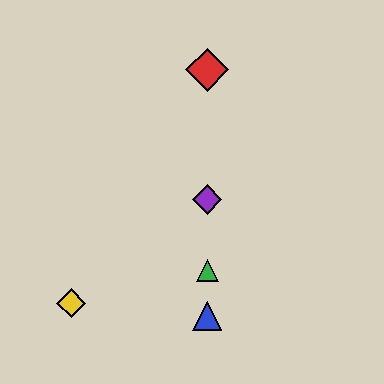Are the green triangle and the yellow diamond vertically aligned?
No, the green triangle is at x≈207 and the yellow diamond is at x≈71.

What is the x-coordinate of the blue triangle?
The blue triangle is at x≈207.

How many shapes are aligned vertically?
4 shapes (the red diamond, the blue triangle, the green triangle, the purple diamond) are aligned vertically.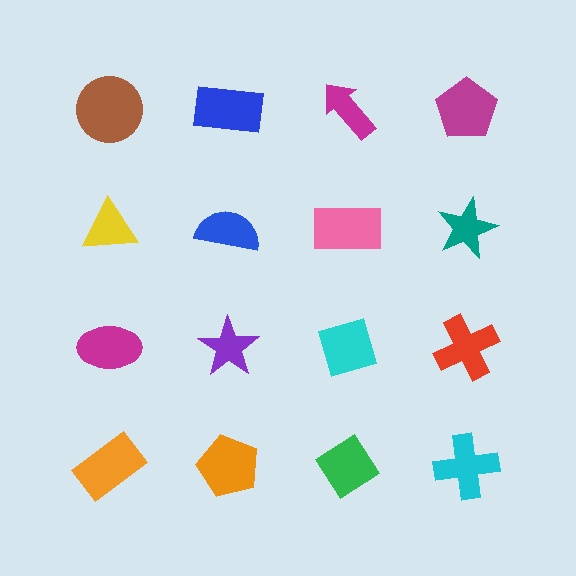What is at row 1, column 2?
A blue rectangle.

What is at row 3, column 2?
A purple star.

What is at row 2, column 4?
A teal star.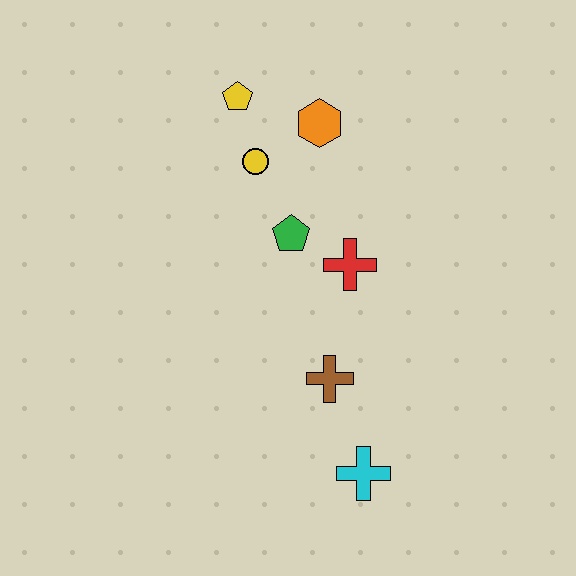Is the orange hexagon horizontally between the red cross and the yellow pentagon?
Yes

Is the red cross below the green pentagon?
Yes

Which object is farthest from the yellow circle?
The cyan cross is farthest from the yellow circle.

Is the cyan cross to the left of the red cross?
No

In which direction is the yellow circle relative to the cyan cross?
The yellow circle is above the cyan cross.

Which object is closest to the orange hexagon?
The yellow circle is closest to the orange hexagon.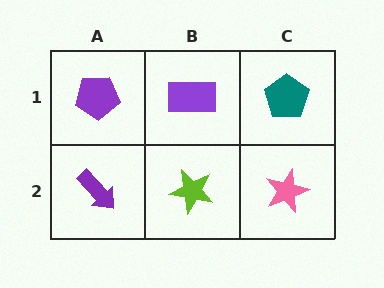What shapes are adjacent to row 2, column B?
A purple rectangle (row 1, column B), a purple arrow (row 2, column A), a pink star (row 2, column C).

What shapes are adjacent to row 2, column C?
A teal pentagon (row 1, column C), a lime star (row 2, column B).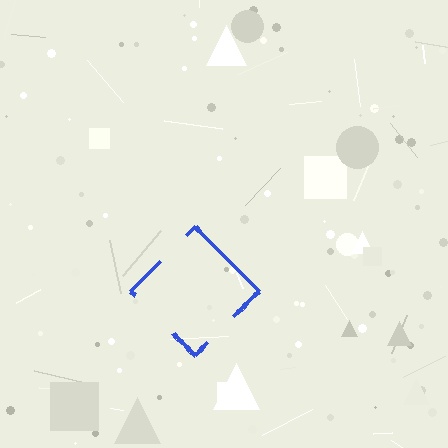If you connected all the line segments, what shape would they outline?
They would outline a diamond.